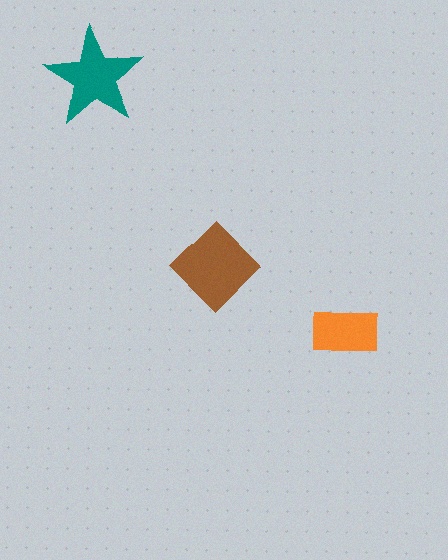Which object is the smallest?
The orange rectangle.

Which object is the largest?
The brown diamond.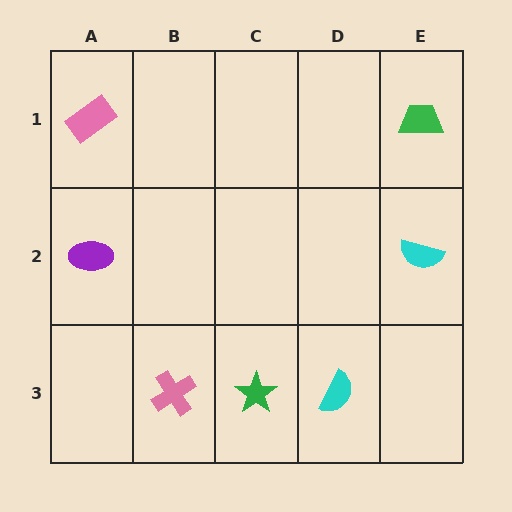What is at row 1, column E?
A green trapezoid.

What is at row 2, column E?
A cyan semicircle.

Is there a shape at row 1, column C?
No, that cell is empty.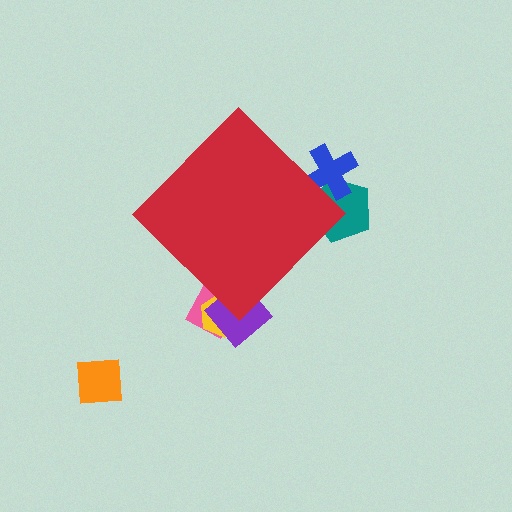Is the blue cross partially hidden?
Yes, the blue cross is partially hidden behind the red diamond.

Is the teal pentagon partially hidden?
Yes, the teal pentagon is partially hidden behind the red diamond.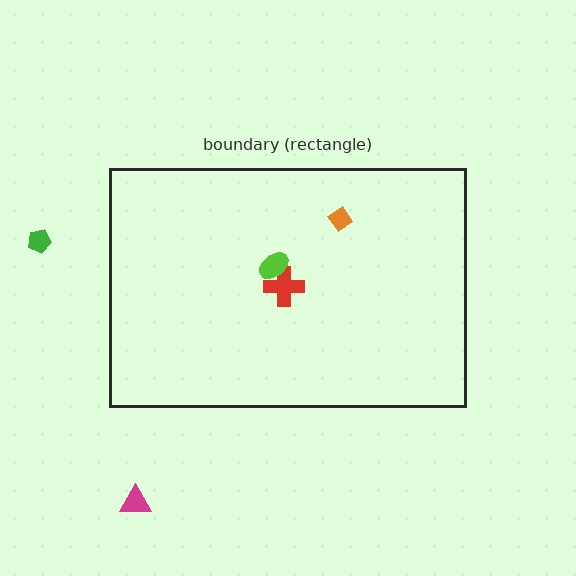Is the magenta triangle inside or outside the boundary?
Outside.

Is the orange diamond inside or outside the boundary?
Inside.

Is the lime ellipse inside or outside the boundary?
Inside.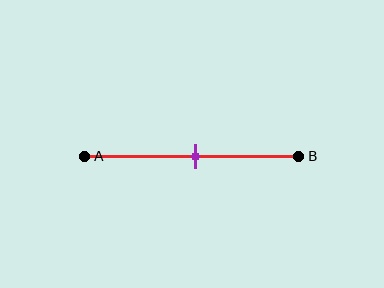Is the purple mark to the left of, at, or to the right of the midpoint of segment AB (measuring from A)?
The purple mark is approximately at the midpoint of segment AB.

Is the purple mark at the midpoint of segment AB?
Yes, the mark is approximately at the midpoint.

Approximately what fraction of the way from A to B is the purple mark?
The purple mark is approximately 50% of the way from A to B.